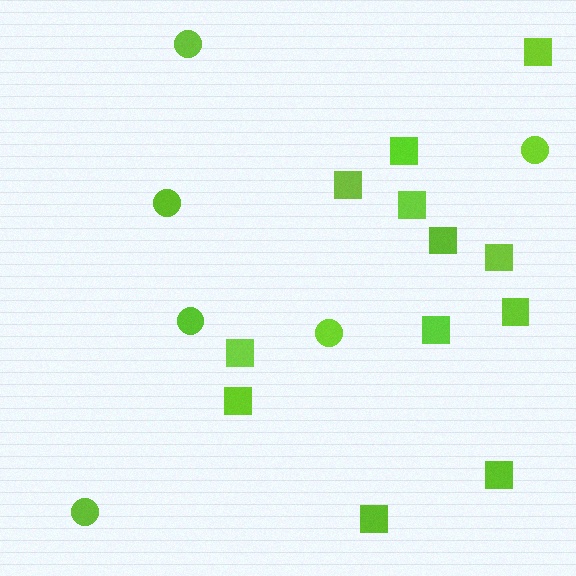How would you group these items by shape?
There are 2 groups: one group of circles (6) and one group of squares (12).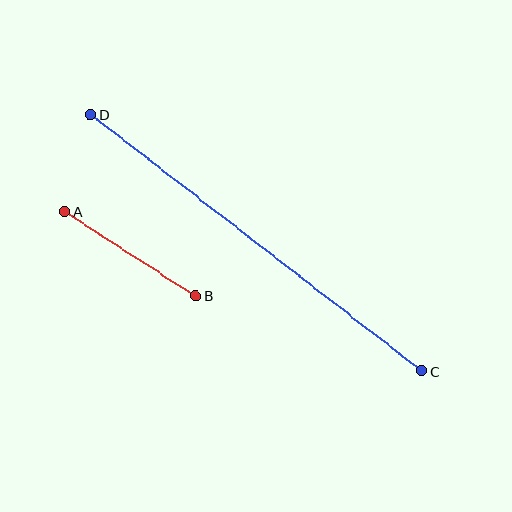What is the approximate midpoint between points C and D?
The midpoint is at approximately (256, 243) pixels.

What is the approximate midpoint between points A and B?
The midpoint is at approximately (130, 254) pixels.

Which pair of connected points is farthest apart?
Points C and D are farthest apart.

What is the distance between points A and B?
The distance is approximately 155 pixels.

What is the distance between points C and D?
The distance is approximately 419 pixels.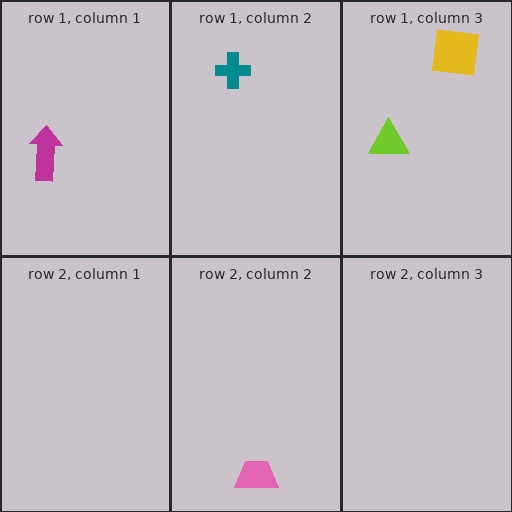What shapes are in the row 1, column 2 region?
The teal cross.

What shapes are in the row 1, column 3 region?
The yellow square, the lime triangle.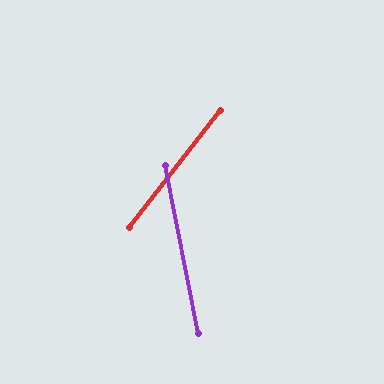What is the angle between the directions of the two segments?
Approximately 49 degrees.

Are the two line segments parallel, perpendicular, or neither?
Neither parallel nor perpendicular — they differ by about 49°.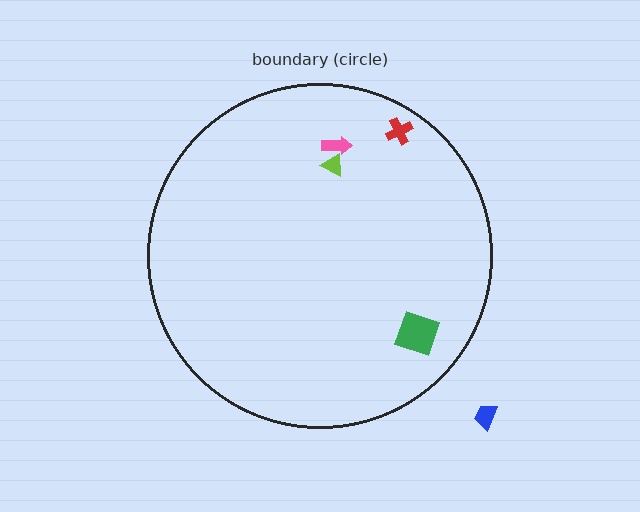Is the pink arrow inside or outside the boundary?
Inside.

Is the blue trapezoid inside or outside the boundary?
Outside.